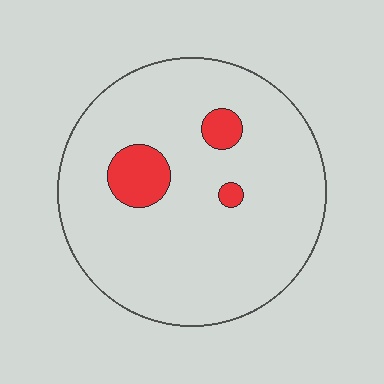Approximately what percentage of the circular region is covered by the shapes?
Approximately 10%.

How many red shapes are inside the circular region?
3.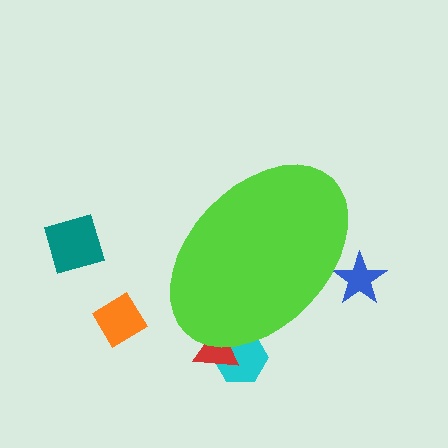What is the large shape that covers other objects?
A lime ellipse.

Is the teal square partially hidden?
No, the teal square is fully visible.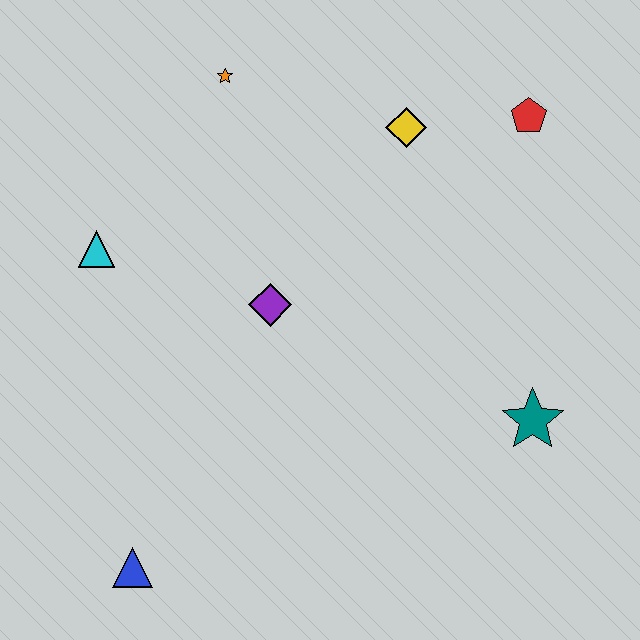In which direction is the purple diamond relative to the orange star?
The purple diamond is below the orange star.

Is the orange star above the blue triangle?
Yes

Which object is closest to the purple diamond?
The cyan triangle is closest to the purple diamond.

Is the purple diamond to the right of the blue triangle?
Yes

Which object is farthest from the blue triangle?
The red pentagon is farthest from the blue triangle.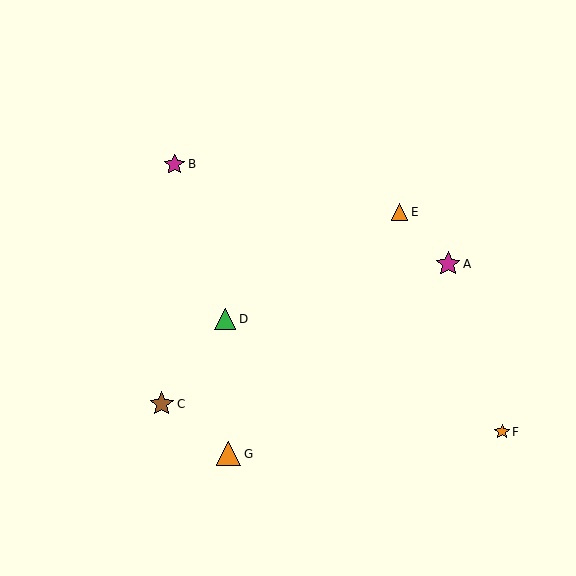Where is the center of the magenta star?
The center of the magenta star is at (448, 264).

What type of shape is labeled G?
Shape G is an orange triangle.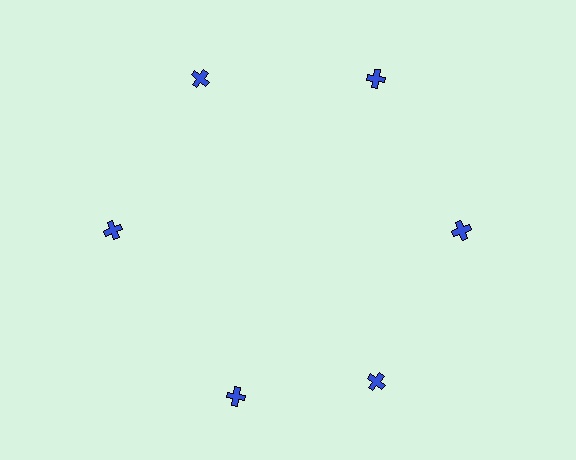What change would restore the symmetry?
The symmetry would be restored by rotating it back into even spacing with its neighbors so that all 6 crosses sit at equal angles and equal distance from the center.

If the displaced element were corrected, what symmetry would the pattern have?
It would have 6-fold rotational symmetry — the pattern would map onto itself every 60 degrees.